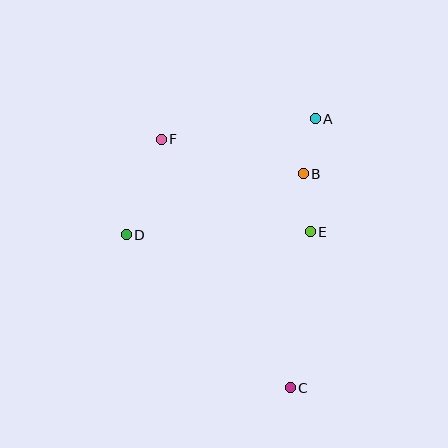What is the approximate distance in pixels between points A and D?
The distance between A and D is approximately 222 pixels.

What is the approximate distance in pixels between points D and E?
The distance between D and E is approximately 184 pixels.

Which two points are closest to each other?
Points A and B are closest to each other.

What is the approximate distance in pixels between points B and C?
The distance between B and C is approximately 214 pixels.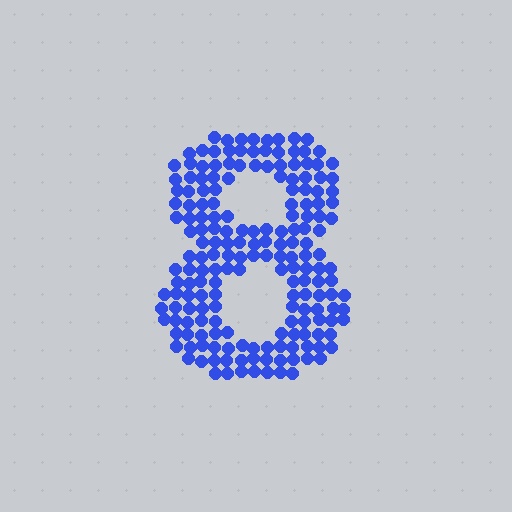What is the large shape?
The large shape is the digit 8.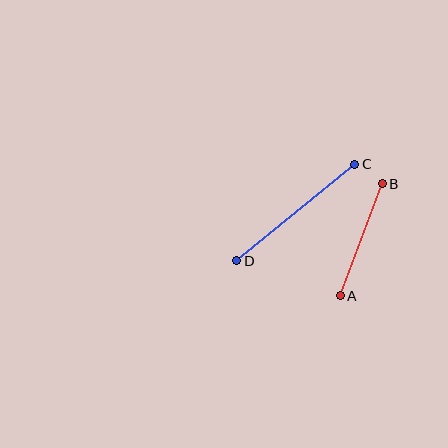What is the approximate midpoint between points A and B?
The midpoint is at approximately (361, 240) pixels.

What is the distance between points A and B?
The distance is approximately 120 pixels.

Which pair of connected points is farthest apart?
Points C and D are farthest apart.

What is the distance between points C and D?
The distance is approximately 153 pixels.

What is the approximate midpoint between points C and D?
The midpoint is at approximately (296, 212) pixels.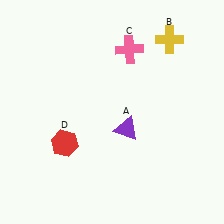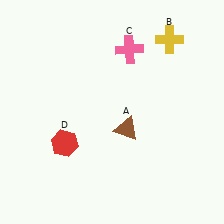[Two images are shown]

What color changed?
The triangle (A) changed from purple in Image 1 to brown in Image 2.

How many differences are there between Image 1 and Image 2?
There is 1 difference between the two images.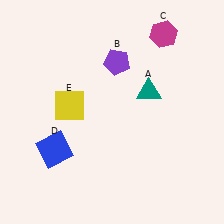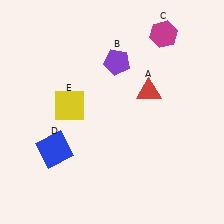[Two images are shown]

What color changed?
The triangle (A) changed from teal in Image 1 to red in Image 2.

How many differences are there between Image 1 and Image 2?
There is 1 difference between the two images.